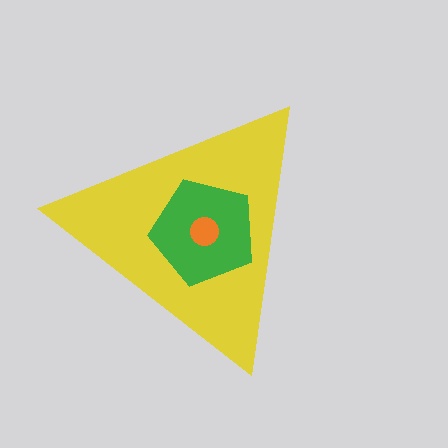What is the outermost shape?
The yellow triangle.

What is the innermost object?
The orange circle.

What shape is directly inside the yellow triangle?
The green pentagon.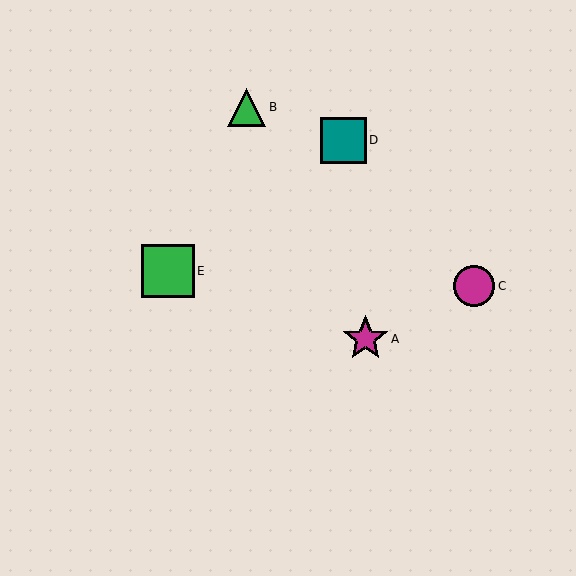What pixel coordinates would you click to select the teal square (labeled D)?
Click at (343, 140) to select the teal square D.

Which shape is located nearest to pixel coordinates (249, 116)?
The green triangle (labeled B) at (247, 107) is nearest to that location.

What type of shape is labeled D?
Shape D is a teal square.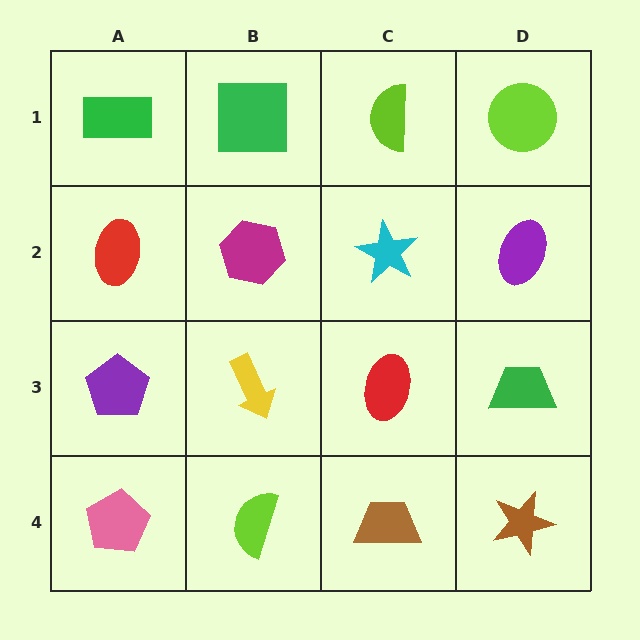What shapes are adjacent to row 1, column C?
A cyan star (row 2, column C), a green square (row 1, column B), a lime circle (row 1, column D).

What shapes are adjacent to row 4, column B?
A yellow arrow (row 3, column B), a pink pentagon (row 4, column A), a brown trapezoid (row 4, column C).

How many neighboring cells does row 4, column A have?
2.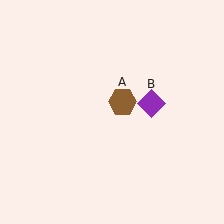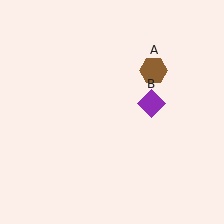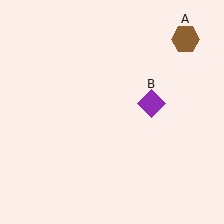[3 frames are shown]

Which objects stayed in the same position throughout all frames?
Purple diamond (object B) remained stationary.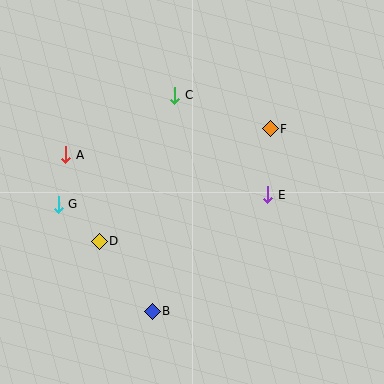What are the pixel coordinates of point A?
Point A is at (66, 155).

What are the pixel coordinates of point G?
Point G is at (58, 204).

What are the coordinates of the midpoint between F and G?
The midpoint between F and G is at (164, 166).